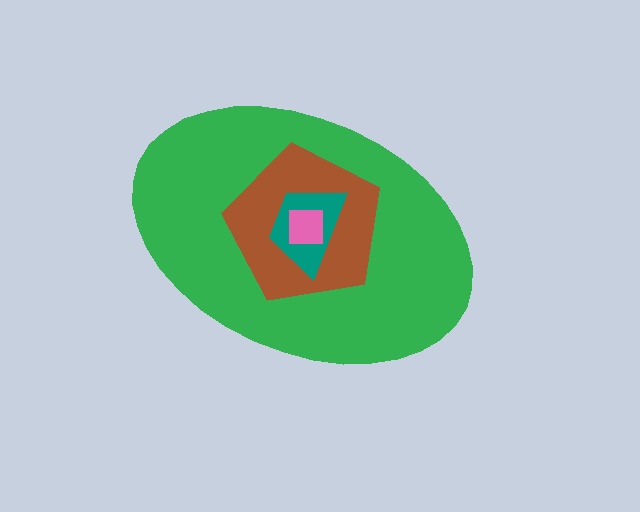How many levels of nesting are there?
4.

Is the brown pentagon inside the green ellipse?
Yes.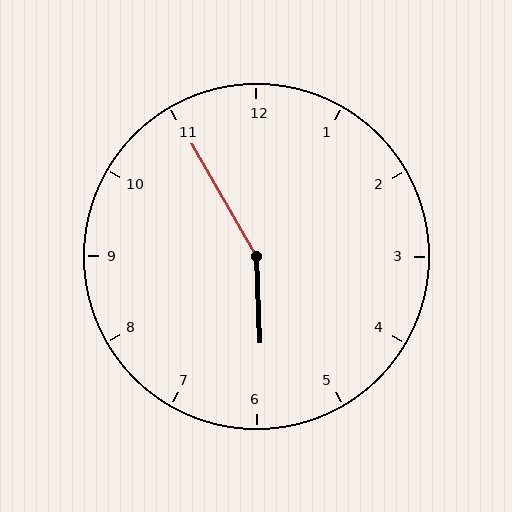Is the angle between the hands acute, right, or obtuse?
It is obtuse.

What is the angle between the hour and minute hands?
Approximately 152 degrees.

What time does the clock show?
5:55.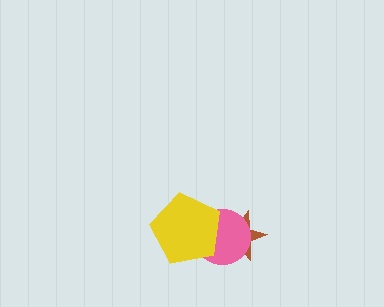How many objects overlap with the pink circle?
2 objects overlap with the pink circle.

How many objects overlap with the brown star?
2 objects overlap with the brown star.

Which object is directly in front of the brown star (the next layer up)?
The pink circle is directly in front of the brown star.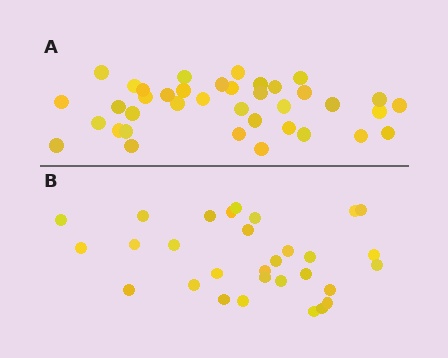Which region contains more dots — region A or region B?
Region A (the top region) has more dots.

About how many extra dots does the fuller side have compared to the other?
Region A has roughly 8 or so more dots than region B.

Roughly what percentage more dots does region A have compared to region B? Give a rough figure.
About 25% more.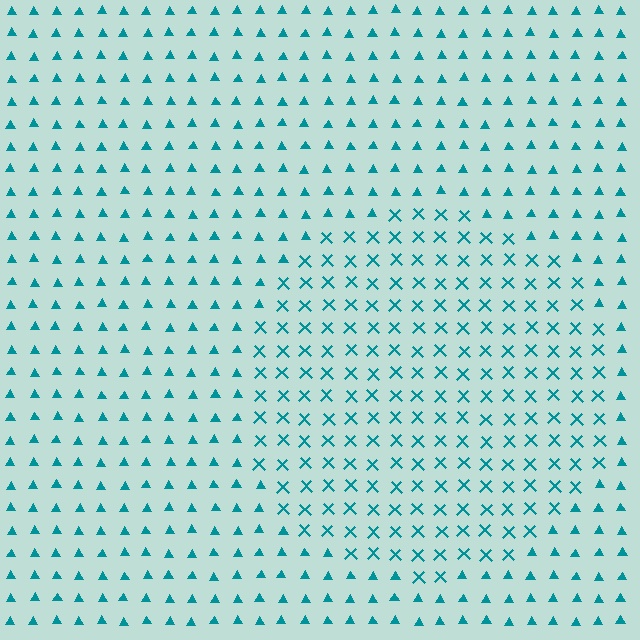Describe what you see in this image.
The image is filled with small teal elements arranged in a uniform grid. A circle-shaped region contains X marks, while the surrounding area contains triangles. The boundary is defined purely by the change in element shape.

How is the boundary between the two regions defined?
The boundary is defined by a change in element shape: X marks inside vs. triangles outside. All elements share the same color and spacing.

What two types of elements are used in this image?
The image uses X marks inside the circle region and triangles outside it.